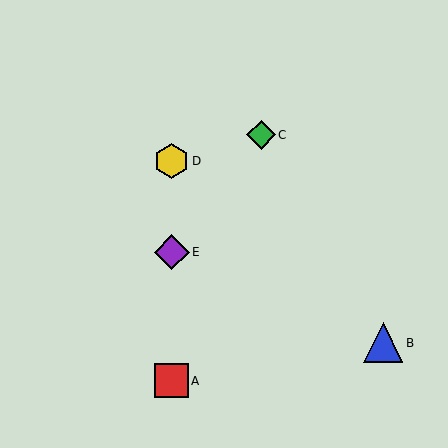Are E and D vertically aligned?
Yes, both are at x≈172.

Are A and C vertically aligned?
No, A is at x≈172 and C is at x≈261.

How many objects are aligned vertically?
3 objects (A, D, E) are aligned vertically.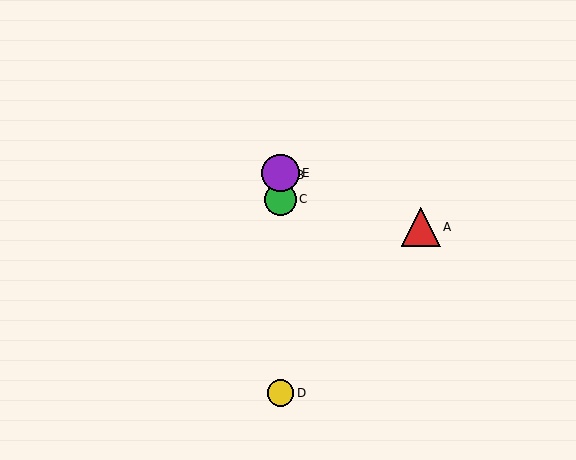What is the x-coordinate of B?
Object B is at x≈280.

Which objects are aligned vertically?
Objects B, C, D, E are aligned vertically.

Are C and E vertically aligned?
Yes, both are at x≈280.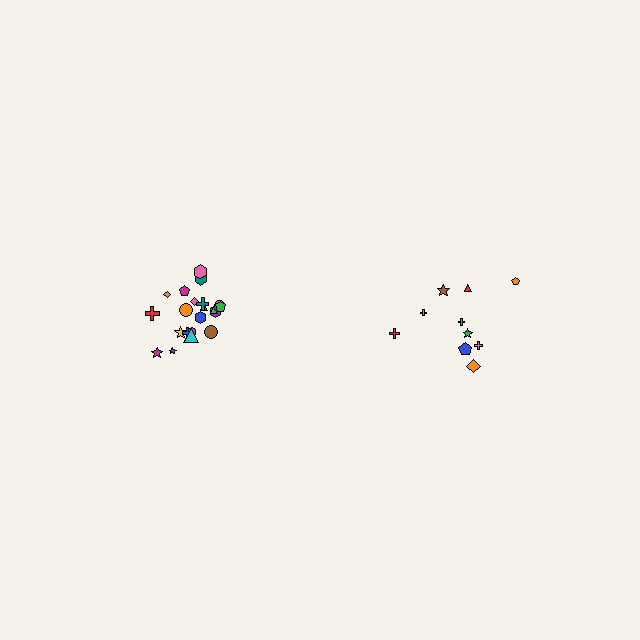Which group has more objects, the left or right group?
The left group.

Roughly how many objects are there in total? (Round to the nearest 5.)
Roughly 30 objects in total.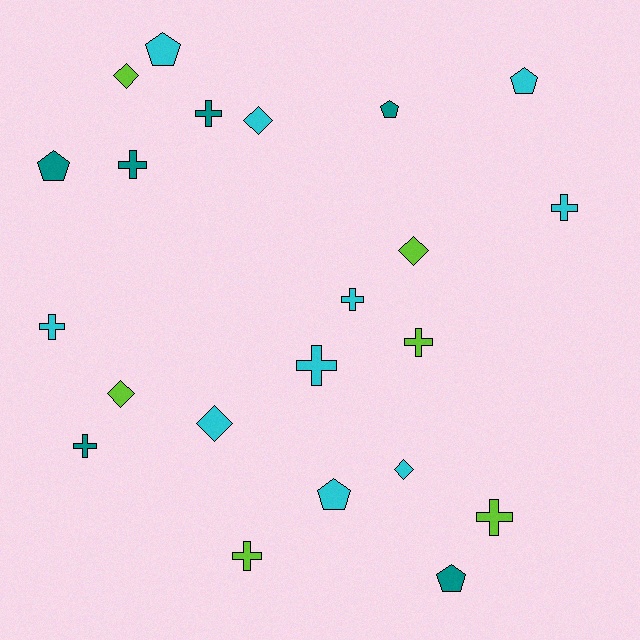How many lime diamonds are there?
There are 3 lime diamonds.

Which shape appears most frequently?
Cross, with 10 objects.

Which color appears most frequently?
Cyan, with 10 objects.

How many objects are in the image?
There are 22 objects.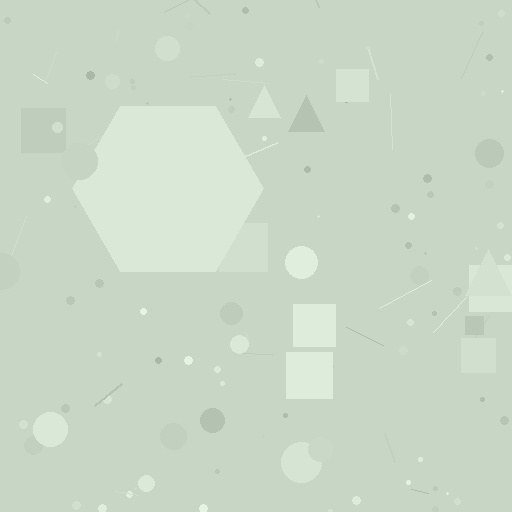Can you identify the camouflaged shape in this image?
The camouflaged shape is a hexagon.